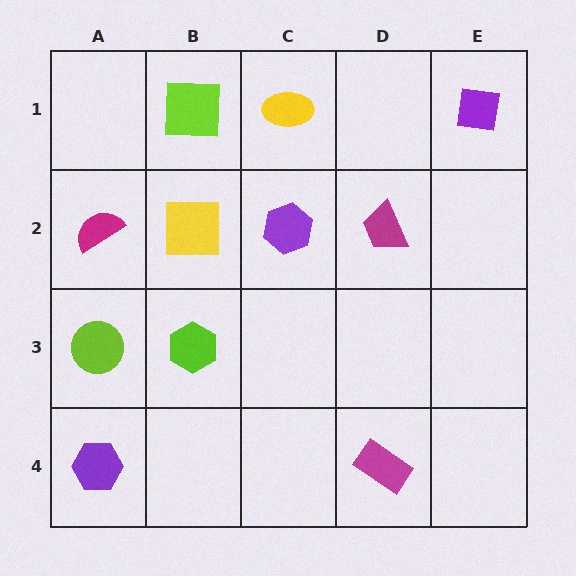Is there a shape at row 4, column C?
No, that cell is empty.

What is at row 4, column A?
A purple hexagon.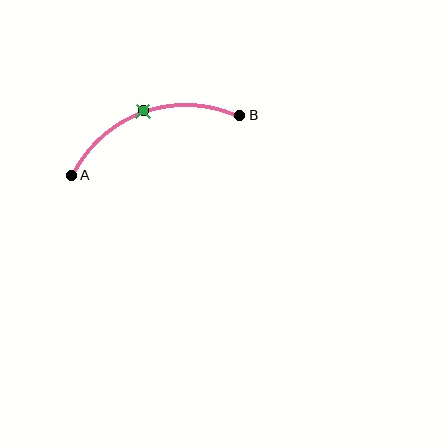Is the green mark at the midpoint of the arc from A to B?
Yes. The green mark lies on the arc at equal arc-length from both A and B — it is the arc midpoint.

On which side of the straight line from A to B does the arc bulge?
The arc bulges above the straight line connecting A and B.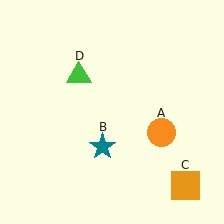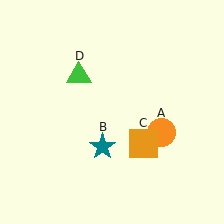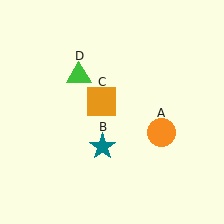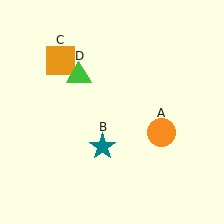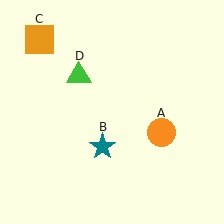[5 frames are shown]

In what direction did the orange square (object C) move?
The orange square (object C) moved up and to the left.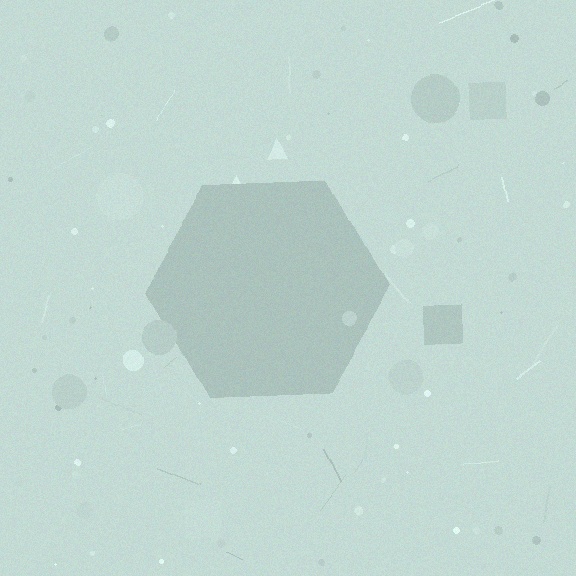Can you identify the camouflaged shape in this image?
The camouflaged shape is a hexagon.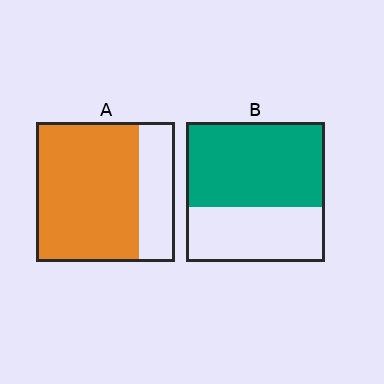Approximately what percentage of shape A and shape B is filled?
A is approximately 75% and B is approximately 60%.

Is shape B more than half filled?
Yes.